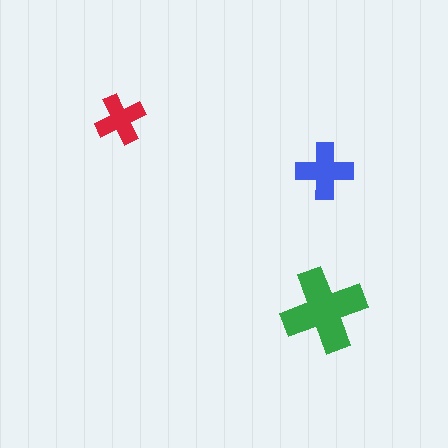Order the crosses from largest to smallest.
the green one, the blue one, the red one.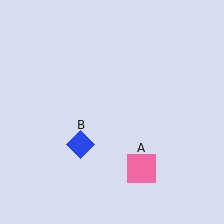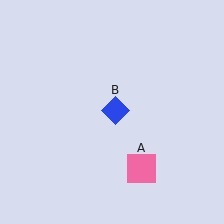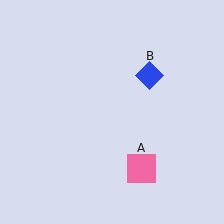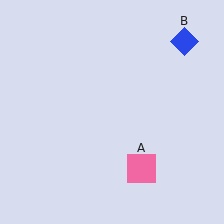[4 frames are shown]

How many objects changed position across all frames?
1 object changed position: blue diamond (object B).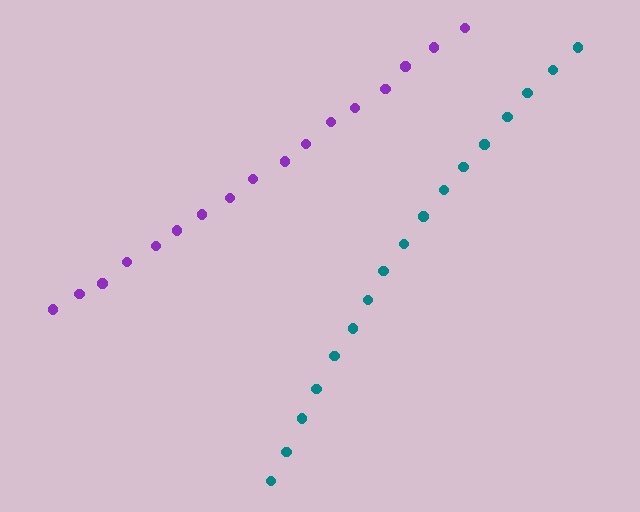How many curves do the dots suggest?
There are 2 distinct paths.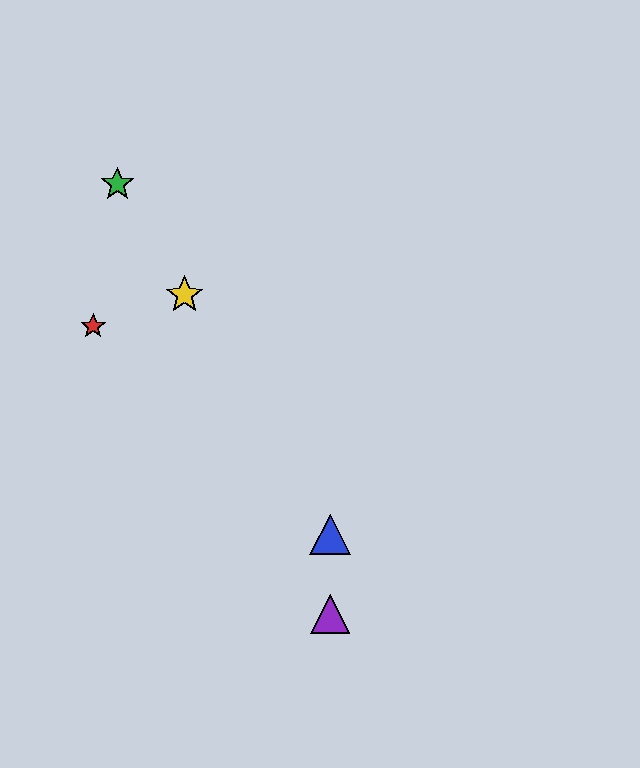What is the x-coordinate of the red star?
The red star is at x≈93.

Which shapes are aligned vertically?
The blue triangle, the purple triangle are aligned vertically.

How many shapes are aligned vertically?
2 shapes (the blue triangle, the purple triangle) are aligned vertically.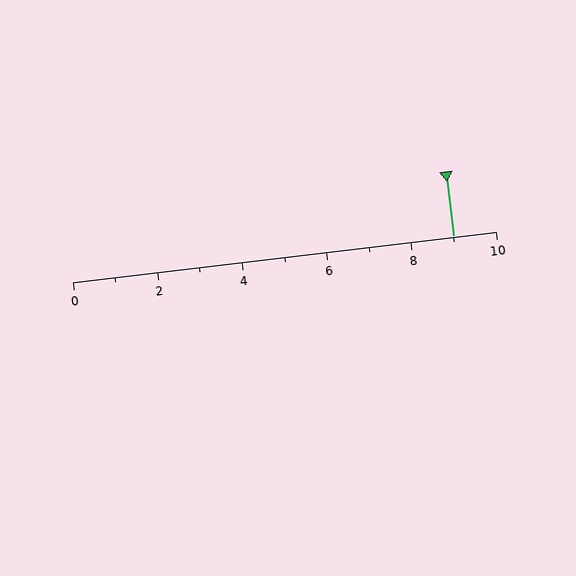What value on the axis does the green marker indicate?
The marker indicates approximately 9.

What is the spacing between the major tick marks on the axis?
The major ticks are spaced 2 apart.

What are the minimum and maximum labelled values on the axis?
The axis runs from 0 to 10.